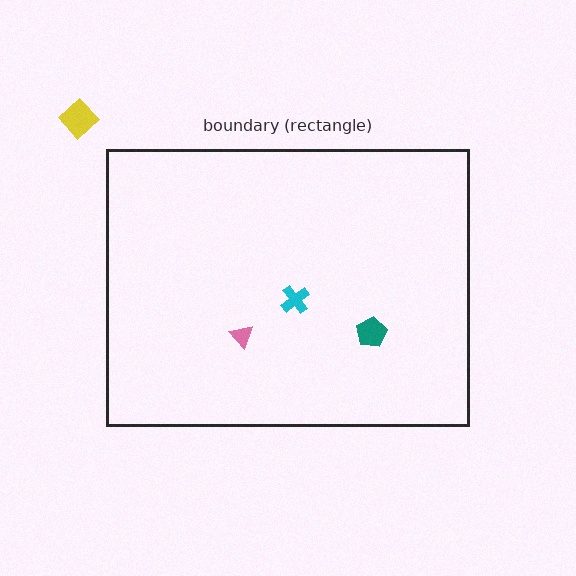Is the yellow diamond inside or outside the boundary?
Outside.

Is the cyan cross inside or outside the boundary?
Inside.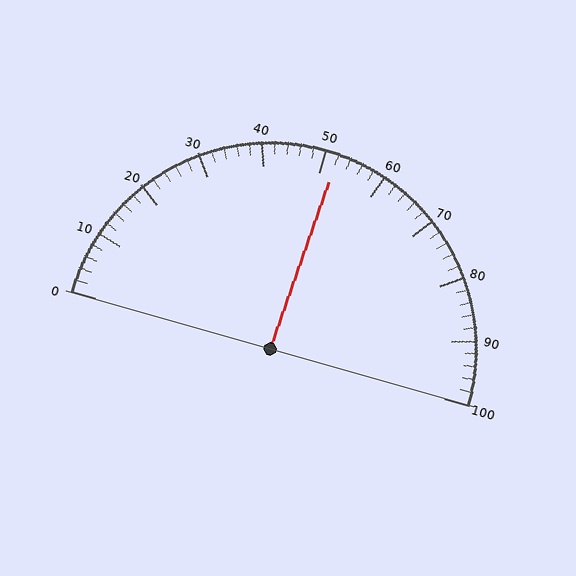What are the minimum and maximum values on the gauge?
The gauge ranges from 0 to 100.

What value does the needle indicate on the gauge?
The needle indicates approximately 52.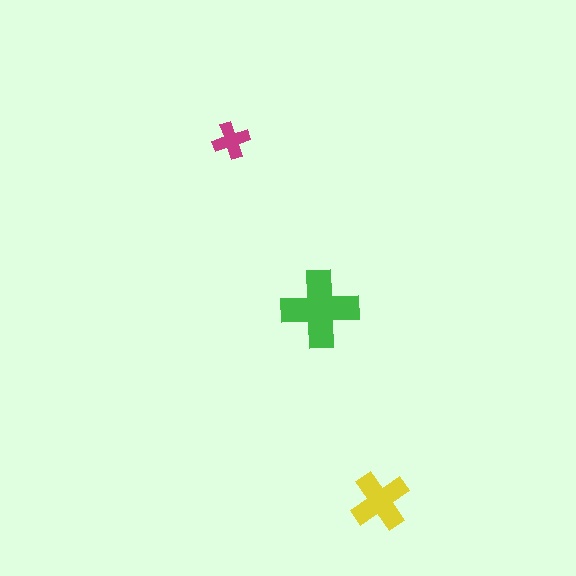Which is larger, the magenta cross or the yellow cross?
The yellow one.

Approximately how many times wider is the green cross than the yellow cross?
About 1.5 times wider.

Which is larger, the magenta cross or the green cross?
The green one.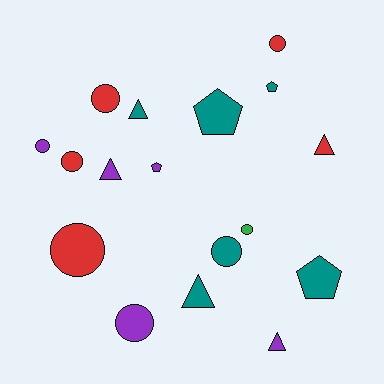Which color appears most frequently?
Teal, with 6 objects.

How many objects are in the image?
There are 17 objects.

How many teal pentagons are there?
There are 3 teal pentagons.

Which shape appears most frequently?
Circle, with 8 objects.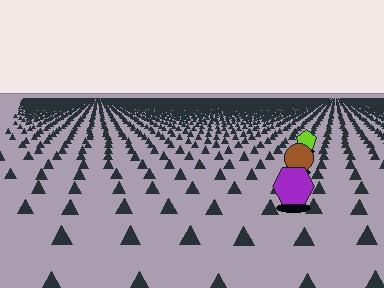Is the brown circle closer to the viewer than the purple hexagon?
No. The purple hexagon is closer — you can tell from the texture gradient: the ground texture is coarser near it.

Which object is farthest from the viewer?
The lime pentagon is farthest from the viewer. It appears smaller and the ground texture around it is denser.